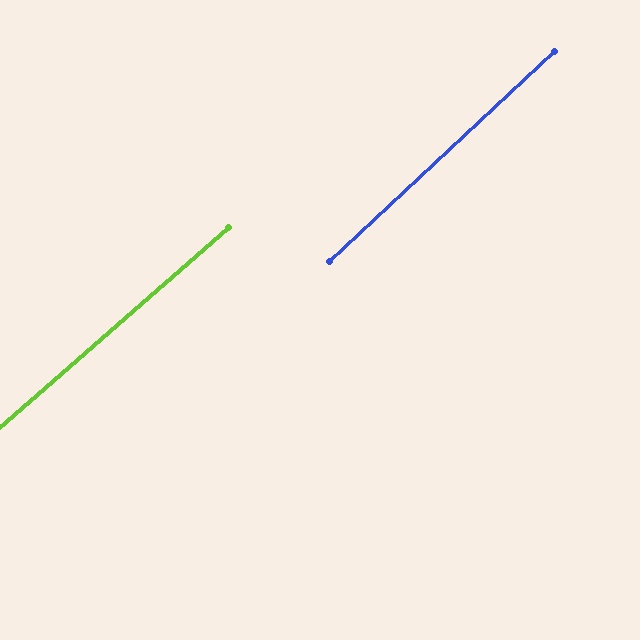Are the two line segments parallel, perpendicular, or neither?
Parallel — their directions differ by only 1.9°.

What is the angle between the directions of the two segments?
Approximately 2 degrees.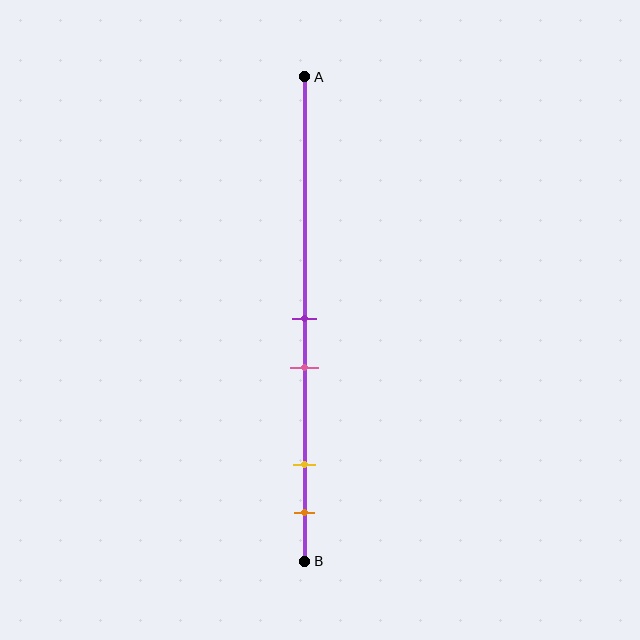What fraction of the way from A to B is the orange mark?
The orange mark is approximately 90% (0.9) of the way from A to B.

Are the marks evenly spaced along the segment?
No, the marks are not evenly spaced.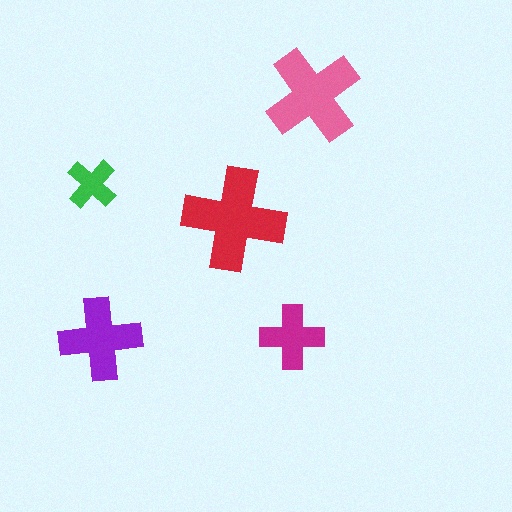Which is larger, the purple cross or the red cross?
The red one.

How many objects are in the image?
There are 5 objects in the image.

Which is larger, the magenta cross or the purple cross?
The purple one.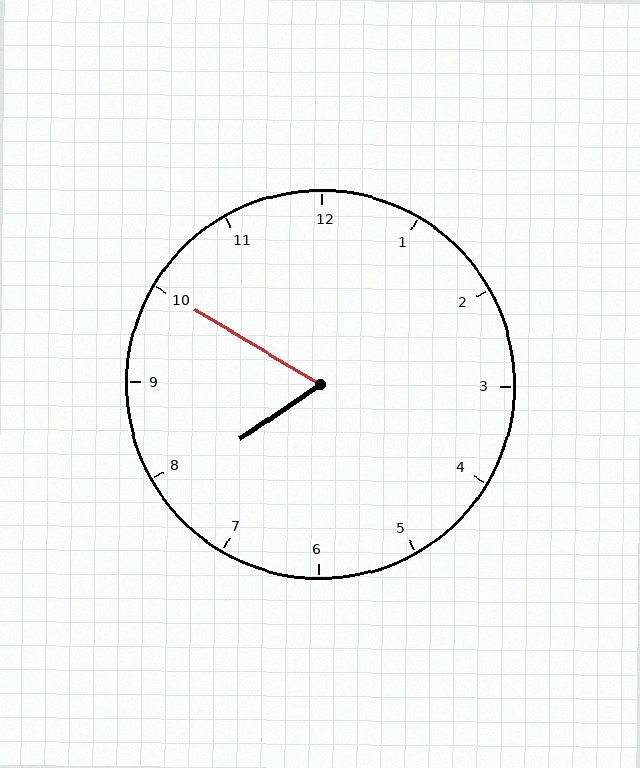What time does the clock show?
7:50.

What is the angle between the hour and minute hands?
Approximately 65 degrees.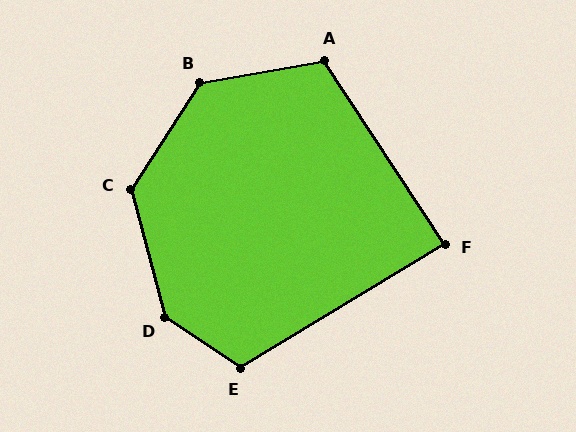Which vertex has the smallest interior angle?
F, at approximately 88 degrees.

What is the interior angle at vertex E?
Approximately 115 degrees (obtuse).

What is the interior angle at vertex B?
Approximately 133 degrees (obtuse).